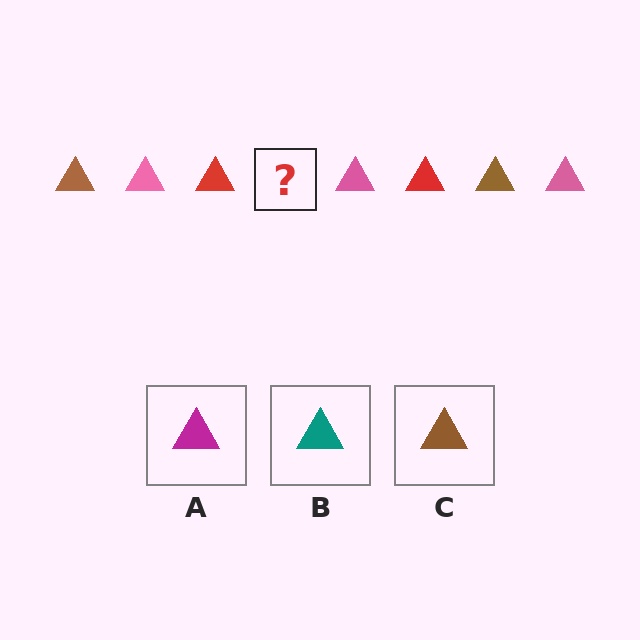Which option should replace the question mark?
Option C.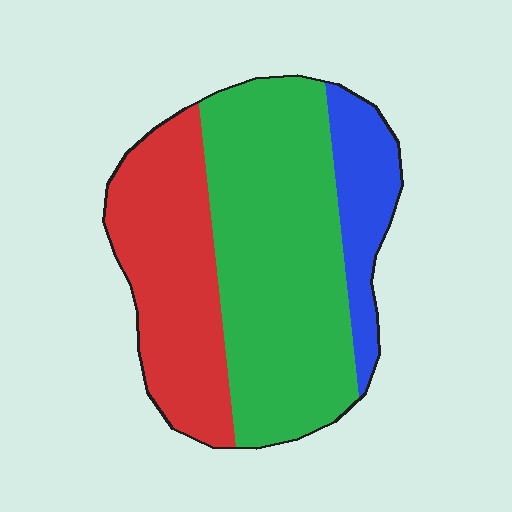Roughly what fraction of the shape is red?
Red takes up between a sixth and a third of the shape.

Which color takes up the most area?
Green, at roughly 55%.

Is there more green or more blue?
Green.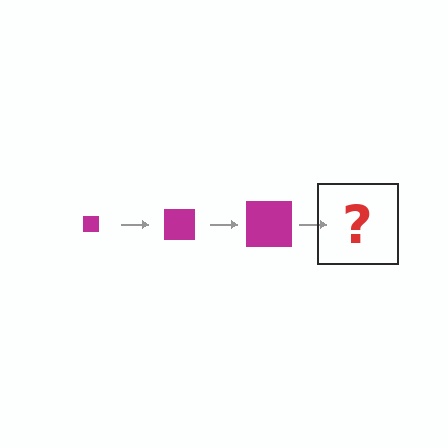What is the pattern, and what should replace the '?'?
The pattern is that the square gets progressively larger each step. The '?' should be a magenta square, larger than the previous one.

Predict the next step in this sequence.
The next step is a magenta square, larger than the previous one.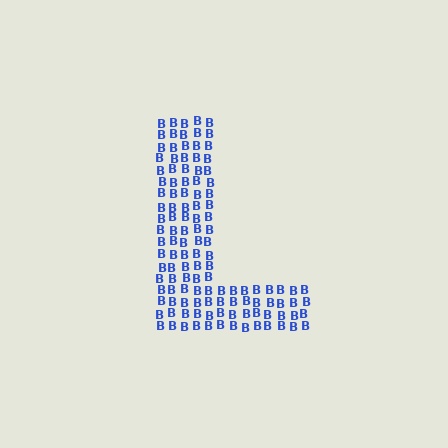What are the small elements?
The small elements are letter B's.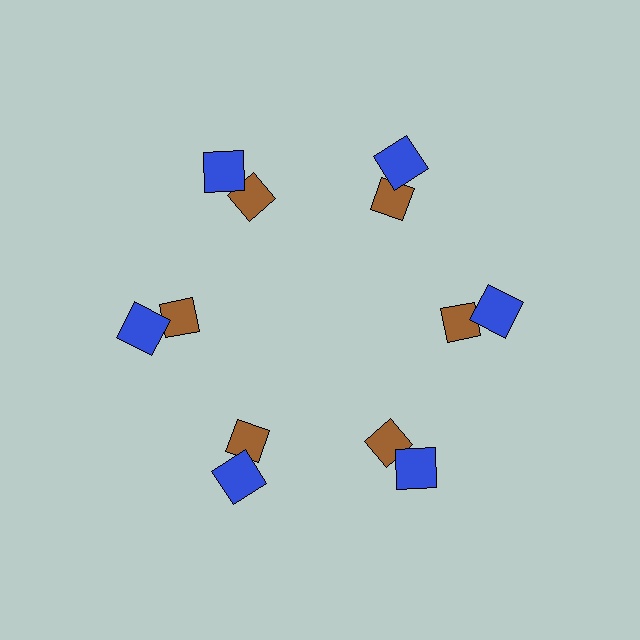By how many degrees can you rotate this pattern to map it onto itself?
The pattern maps onto itself every 60 degrees of rotation.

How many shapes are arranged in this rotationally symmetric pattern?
There are 12 shapes, arranged in 6 groups of 2.